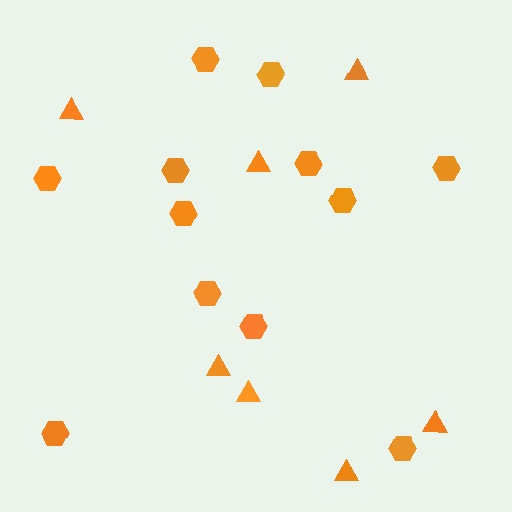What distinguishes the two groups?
There are 2 groups: one group of hexagons (12) and one group of triangles (7).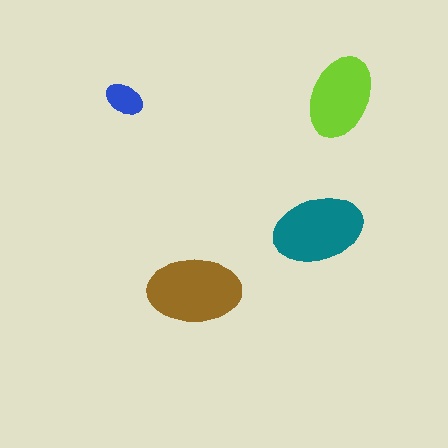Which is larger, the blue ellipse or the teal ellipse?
The teal one.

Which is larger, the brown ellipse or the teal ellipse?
The brown one.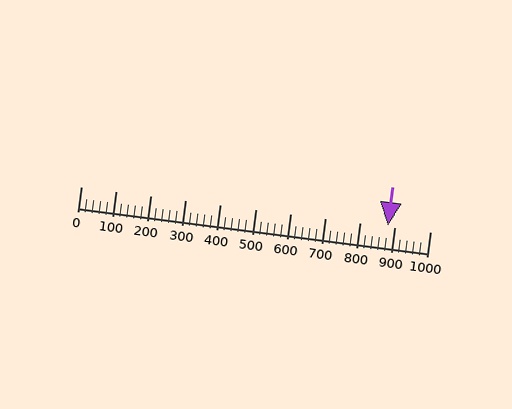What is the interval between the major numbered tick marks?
The major tick marks are spaced 100 units apart.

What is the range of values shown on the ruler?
The ruler shows values from 0 to 1000.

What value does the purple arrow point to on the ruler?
The purple arrow points to approximately 880.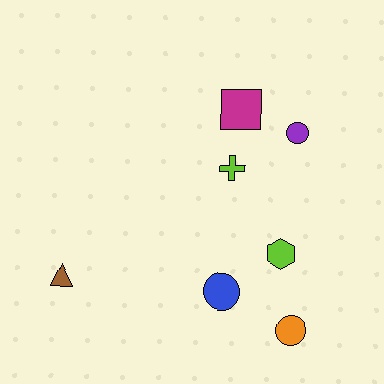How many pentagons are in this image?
There are no pentagons.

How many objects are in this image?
There are 7 objects.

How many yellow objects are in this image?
There are no yellow objects.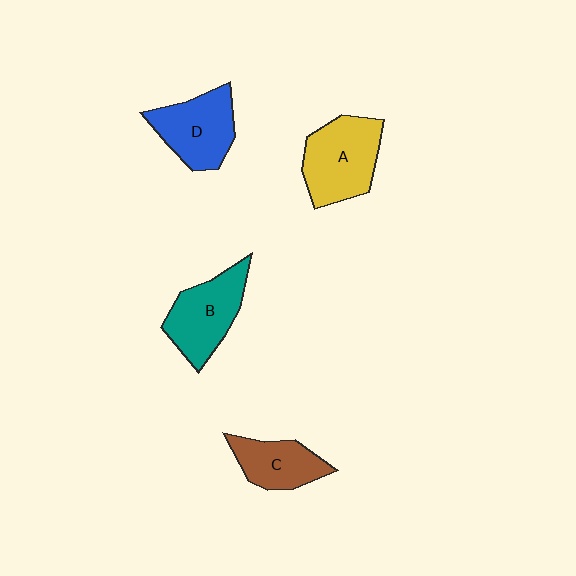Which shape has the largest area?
Shape A (yellow).